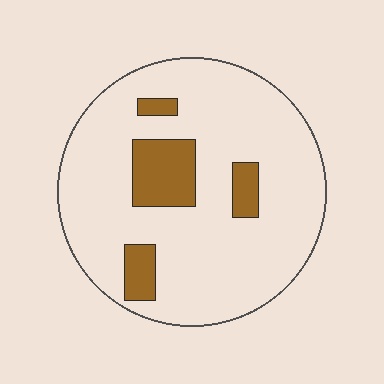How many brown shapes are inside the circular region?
4.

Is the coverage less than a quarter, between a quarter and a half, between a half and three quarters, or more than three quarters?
Less than a quarter.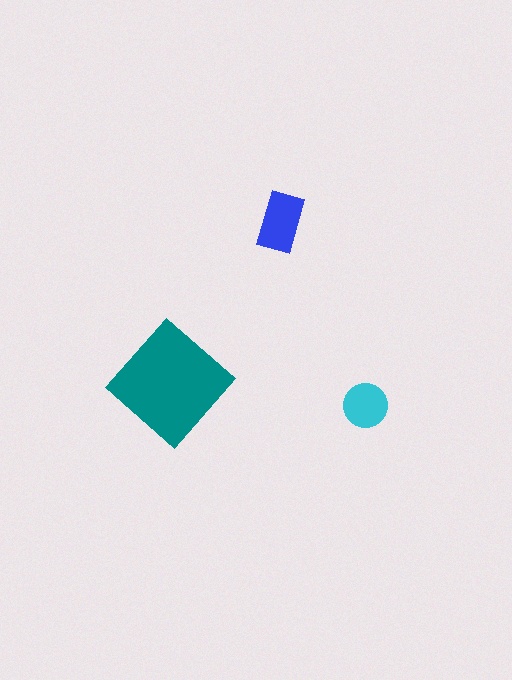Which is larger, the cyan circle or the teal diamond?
The teal diamond.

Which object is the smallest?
The cyan circle.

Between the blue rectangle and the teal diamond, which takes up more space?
The teal diamond.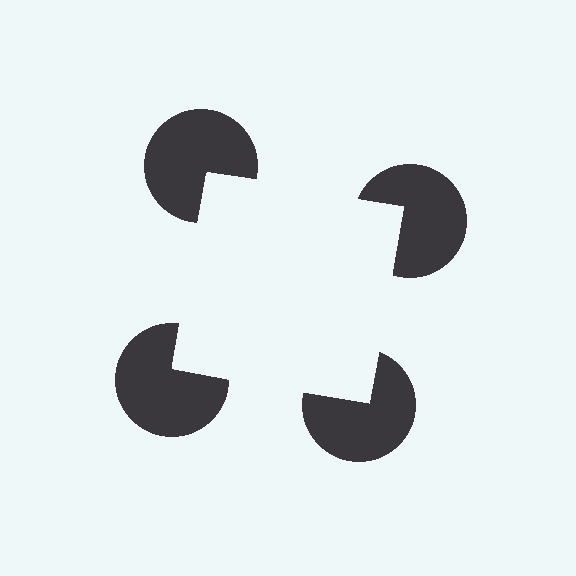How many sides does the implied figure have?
4 sides.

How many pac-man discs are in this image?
There are 4 — one at each vertex of the illusory square.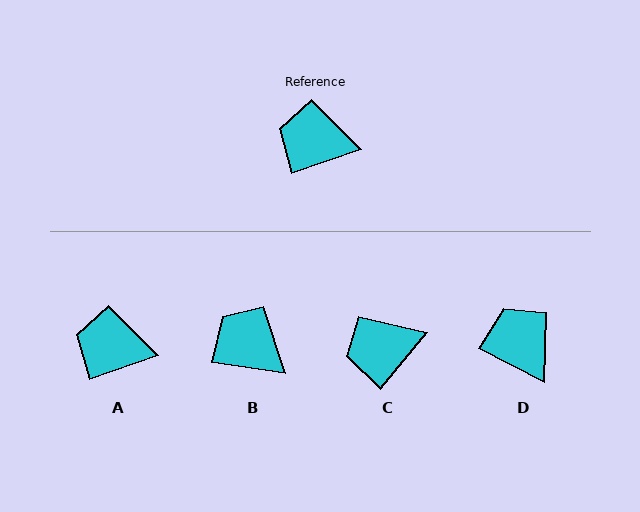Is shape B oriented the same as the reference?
No, it is off by about 28 degrees.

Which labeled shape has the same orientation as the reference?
A.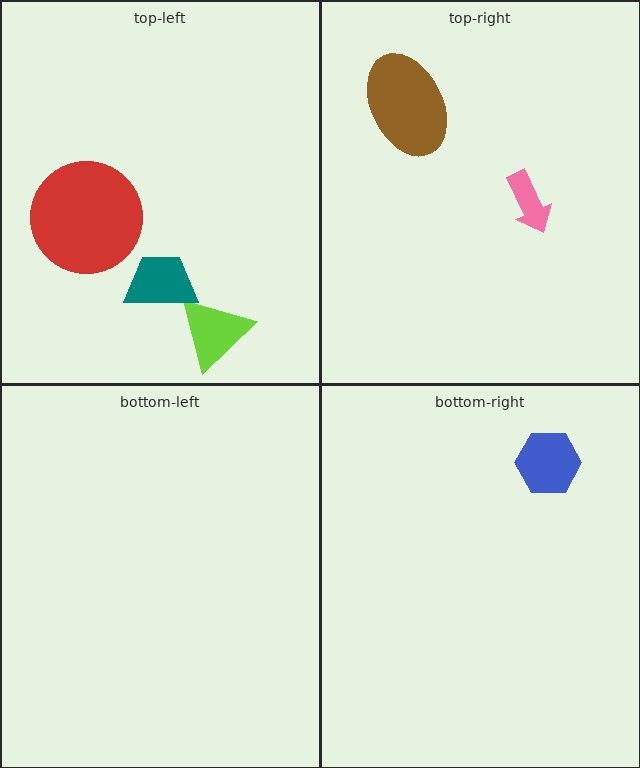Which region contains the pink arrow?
The top-right region.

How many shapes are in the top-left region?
3.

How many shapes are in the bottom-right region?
1.